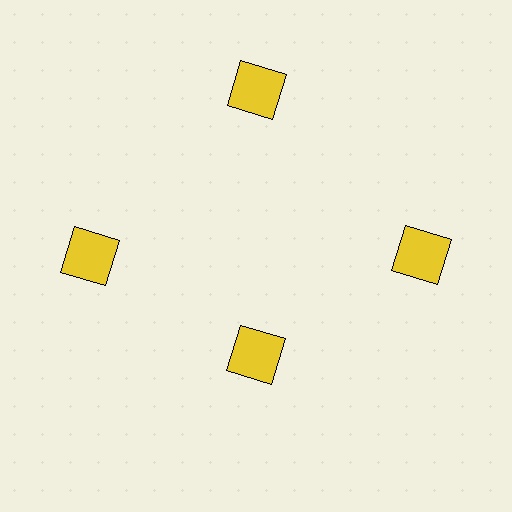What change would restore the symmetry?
The symmetry would be restored by moving it outward, back onto the ring so that all 4 squares sit at equal angles and equal distance from the center.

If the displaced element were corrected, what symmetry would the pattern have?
It would have 4-fold rotational symmetry — the pattern would map onto itself every 90 degrees.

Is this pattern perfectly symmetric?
No. The 4 yellow squares are arranged in a ring, but one element near the 6 o'clock position is pulled inward toward the center, breaking the 4-fold rotational symmetry.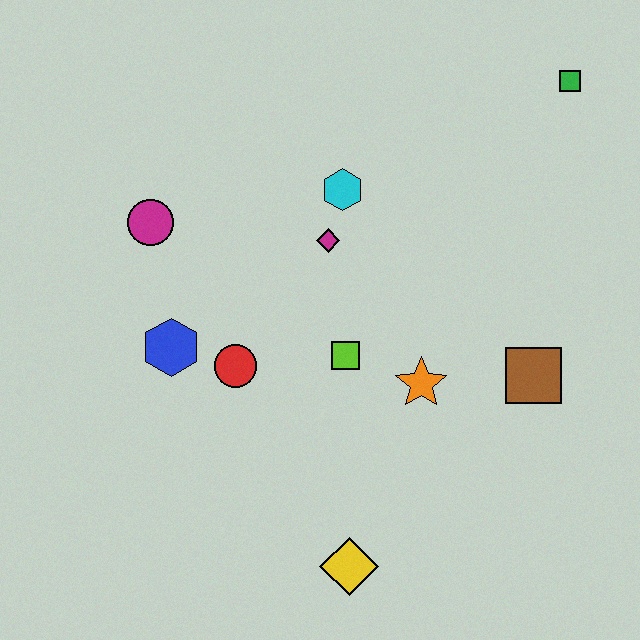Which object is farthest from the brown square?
The magenta circle is farthest from the brown square.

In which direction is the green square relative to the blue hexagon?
The green square is to the right of the blue hexagon.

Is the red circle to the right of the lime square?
No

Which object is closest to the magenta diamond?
The cyan hexagon is closest to the magenta diamond.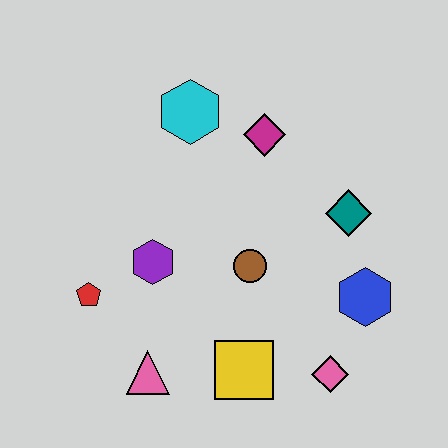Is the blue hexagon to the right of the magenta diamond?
Yes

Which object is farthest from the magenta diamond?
The pink triangle is farthest from the magenta diamond.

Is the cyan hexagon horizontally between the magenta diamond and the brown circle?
No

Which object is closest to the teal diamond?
The blue hexagon is closest to the teal diamond.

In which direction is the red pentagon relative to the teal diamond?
The red pentagon is to the left of the teal diamond.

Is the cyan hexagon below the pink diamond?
No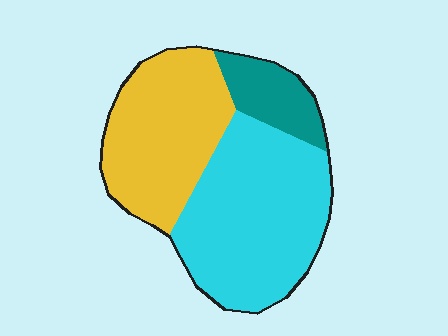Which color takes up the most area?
Cyan, at roughly 50%.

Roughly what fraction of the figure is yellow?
Yellow takes up between a third and a half of the figure.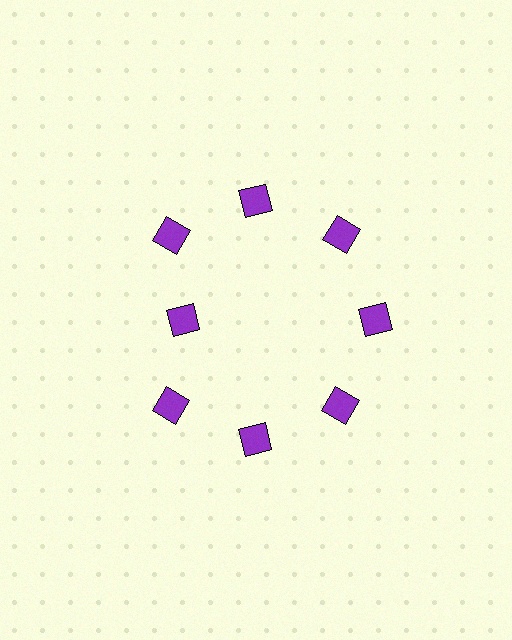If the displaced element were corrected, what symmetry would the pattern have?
It would have 8-fold rotational symmetry — the pattern would map onto itself every 45 degrees.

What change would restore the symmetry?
The symmetry would be restored by moving it outward, back onto the ring so that all 8 diamonds sit at equal angles and equal distance from the center.